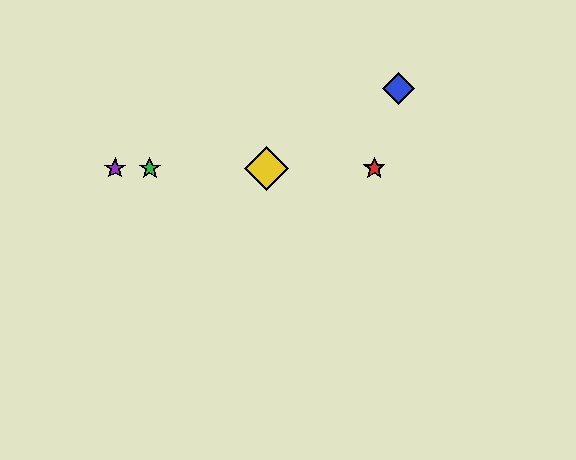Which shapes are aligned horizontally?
The red star, the green star, the yellow diamond, the purple star are aligned horizontally.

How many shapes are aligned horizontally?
4 shapes (the red star, the green star, the yellow diamond, the purple star) are aligned horizontally.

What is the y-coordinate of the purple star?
The purple star is at y≈168.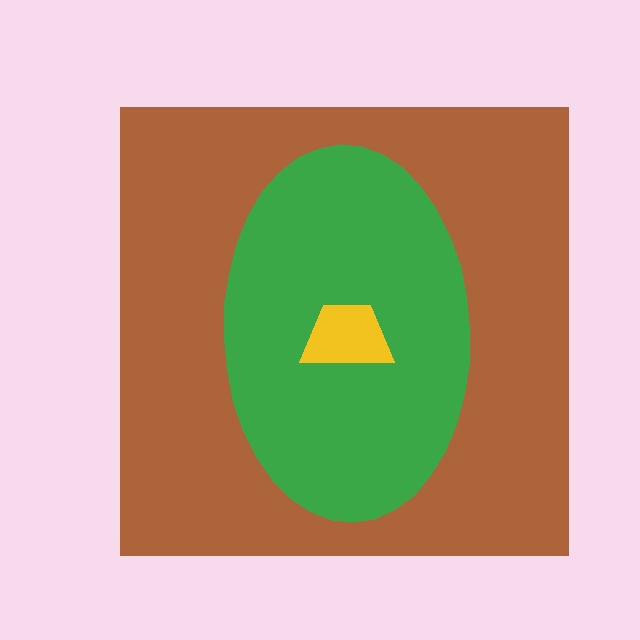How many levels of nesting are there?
3.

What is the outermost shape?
The brown square.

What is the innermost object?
The yellow trapezoid.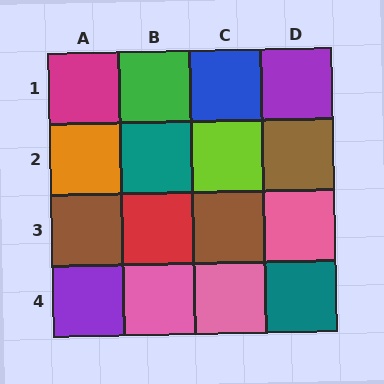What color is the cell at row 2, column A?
Orange.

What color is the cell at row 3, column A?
Brown.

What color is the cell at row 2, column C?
Lime.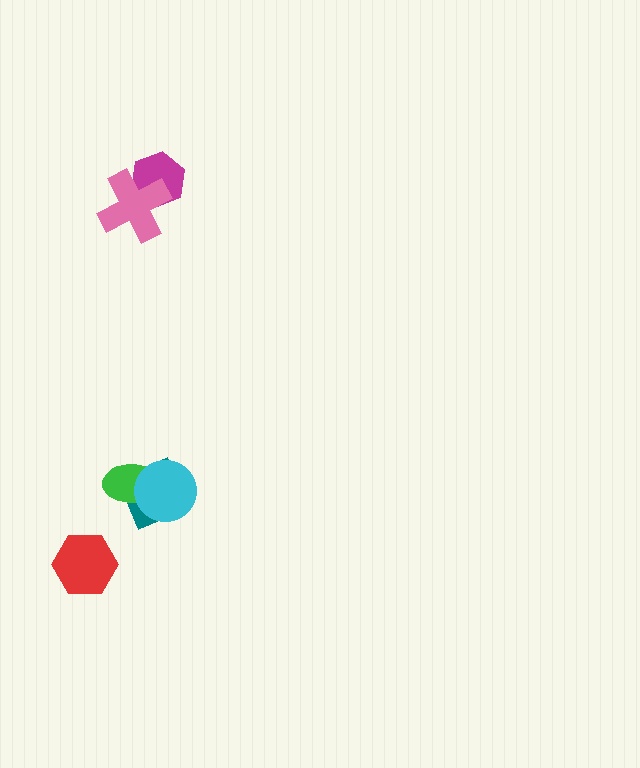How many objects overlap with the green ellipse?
2 objects overlap with the green ellipse.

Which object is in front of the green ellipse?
The cyan circle is in front of the green ellipse.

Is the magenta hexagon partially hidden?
Yes, it is partially covered by another shape.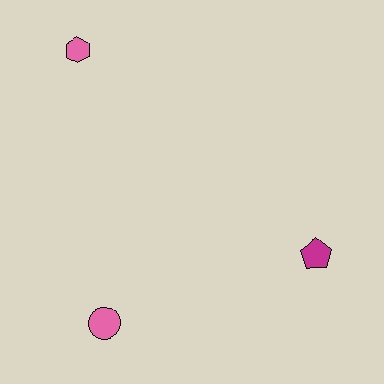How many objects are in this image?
There are 3 objects.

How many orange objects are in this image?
There are no orange objects.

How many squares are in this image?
There are no squares.